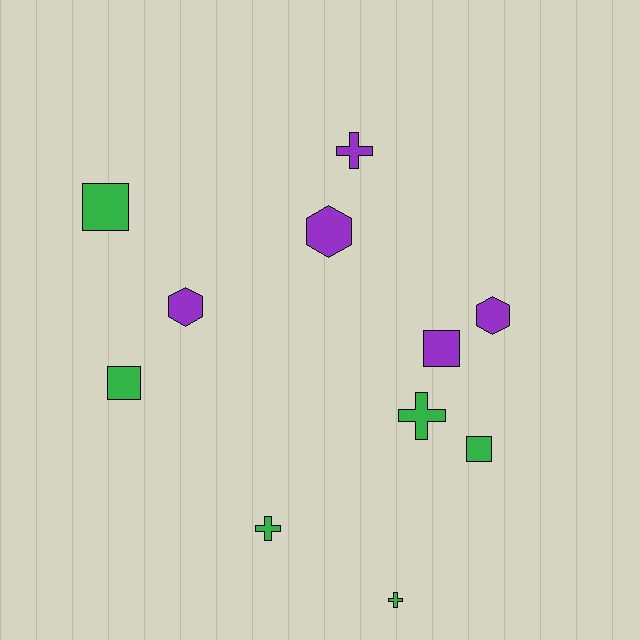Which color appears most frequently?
Green, with 6 objects.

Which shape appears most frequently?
Cross, with 4 objects.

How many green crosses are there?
There are 3 green crosses.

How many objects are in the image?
There are 11 objects.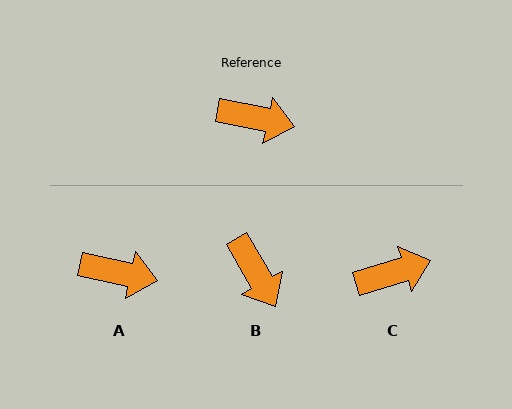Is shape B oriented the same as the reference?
No, it is off by about 49 degrees.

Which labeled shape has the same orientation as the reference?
A.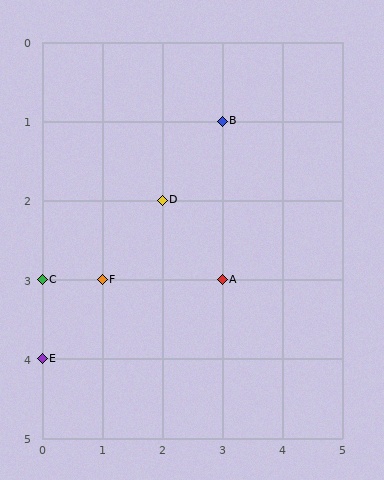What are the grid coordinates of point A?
Point A is at grid coordinates (3, 3).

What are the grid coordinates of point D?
Point D is at grid coordinates (2, 2).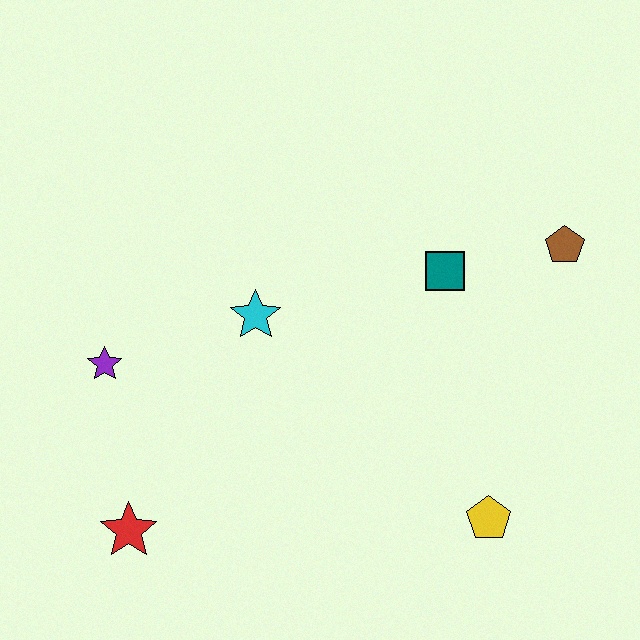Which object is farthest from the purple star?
The brown pentagon is farthest from the purple star.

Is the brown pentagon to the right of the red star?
Yes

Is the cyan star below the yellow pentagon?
No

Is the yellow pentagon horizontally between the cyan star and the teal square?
No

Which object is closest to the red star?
The purple star is closest to the red star.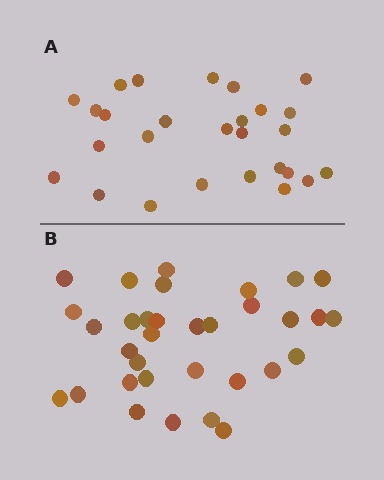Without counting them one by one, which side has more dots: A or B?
Region B (the bottom region) has more dots.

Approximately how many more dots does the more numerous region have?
Region B has about 6 more dots than region A.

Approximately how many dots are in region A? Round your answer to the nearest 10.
About 30 dots. (The exact count is 27, which rounds to 30.)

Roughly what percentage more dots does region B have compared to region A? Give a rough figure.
About 20% more.